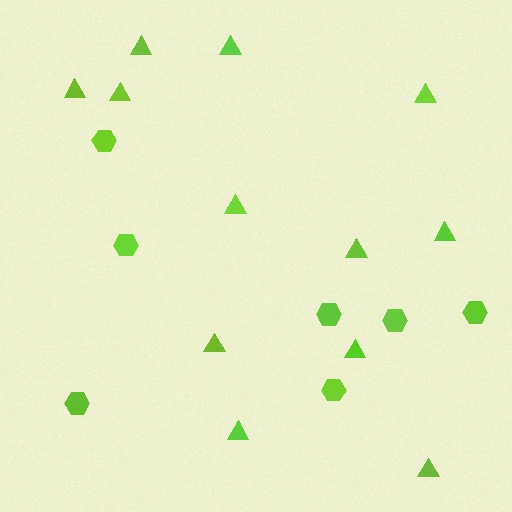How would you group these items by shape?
There are 2 groups: one group of triangles (12) and one group of hexagons (7).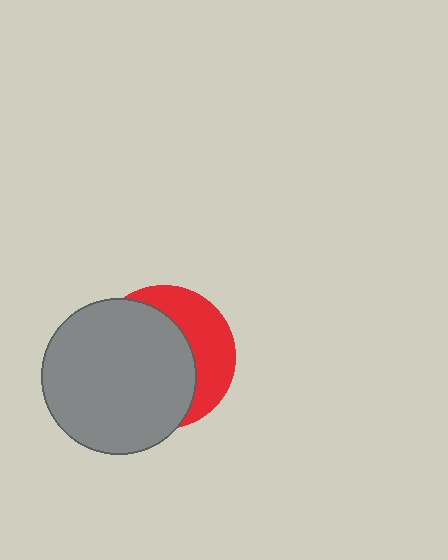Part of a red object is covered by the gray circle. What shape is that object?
It is a circle.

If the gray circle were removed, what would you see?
You would see the complete red circle.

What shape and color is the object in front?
The object in front is a gray circle.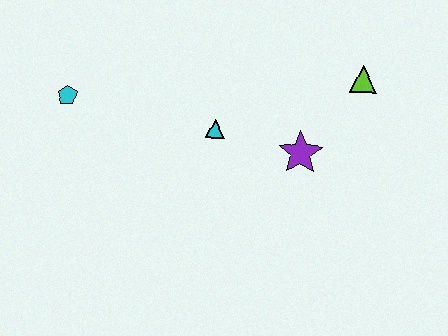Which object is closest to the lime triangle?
The purple star is closest to the lime triangle.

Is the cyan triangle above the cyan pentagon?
No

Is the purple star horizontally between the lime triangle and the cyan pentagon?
Yes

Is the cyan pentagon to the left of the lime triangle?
Yes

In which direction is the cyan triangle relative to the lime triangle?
The cyan triangle is to the left of the lime triangle.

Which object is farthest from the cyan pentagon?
The lime triangle is farthest from the cyan pentagon.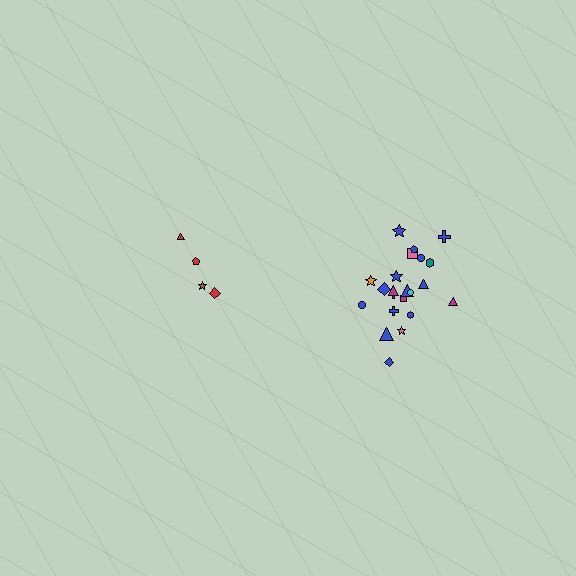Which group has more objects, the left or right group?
The right group.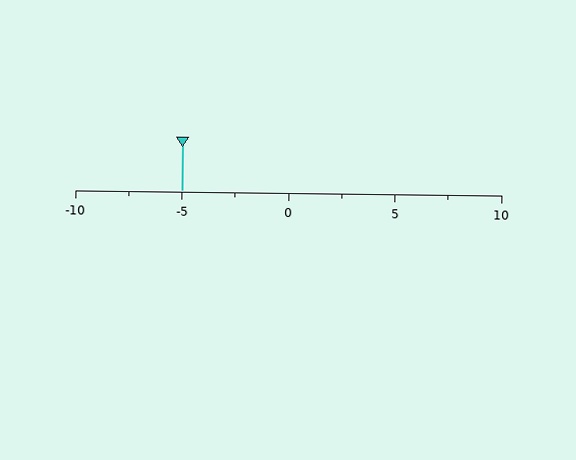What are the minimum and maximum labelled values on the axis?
The axis runs from -10 to 10.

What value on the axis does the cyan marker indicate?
The marker indicates approximately -5.